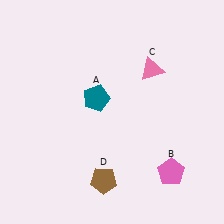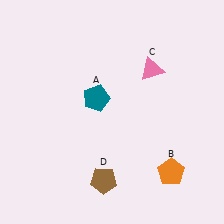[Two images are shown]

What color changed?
The pentagon (B) changed from pink in Image 1 to orange in Image 2.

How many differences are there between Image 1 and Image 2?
There is 1 difference between the two images.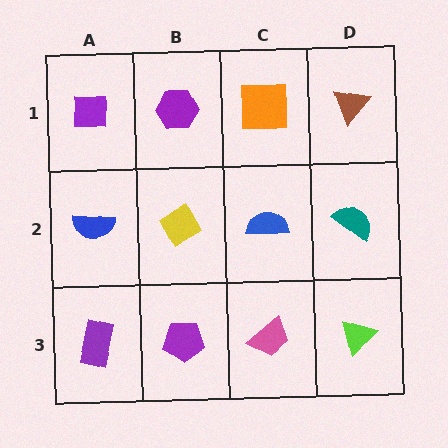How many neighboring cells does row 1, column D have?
2.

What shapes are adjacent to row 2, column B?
A purple hexagon (row 1, column B), a purple pentagon (row 3, column B), a blue semicircle (row 2, column A), a blue semicircle (row 2, column C).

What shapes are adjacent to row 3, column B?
A yellow diamond (row 2, column B), a purple rectangle (row 3, column A), a pink trapezoid (row 3, column C).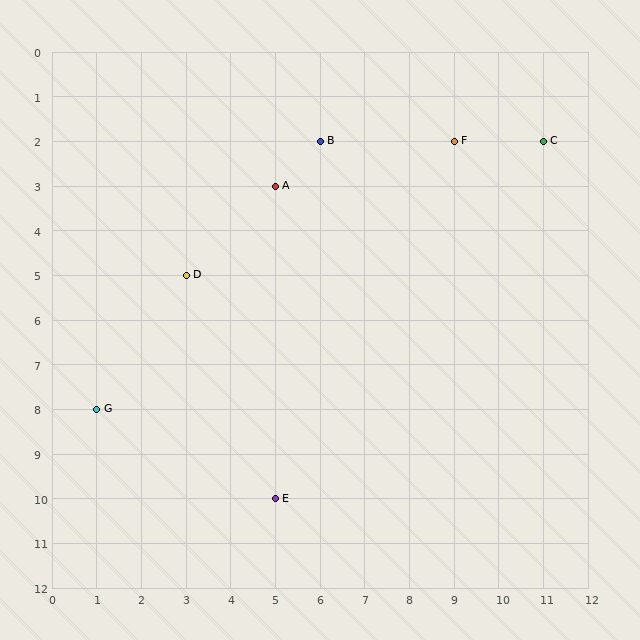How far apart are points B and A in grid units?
Points B and A are 1 column and 1 row apart (about 1.4 grid units diagonally).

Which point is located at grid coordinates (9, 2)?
Point F is at (9, 2).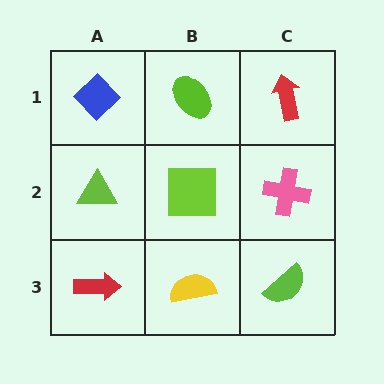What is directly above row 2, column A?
A blue diamond.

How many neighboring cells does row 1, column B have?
3.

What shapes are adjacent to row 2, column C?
A red arrow (row 1, column C), a lime semicircle (row 3, column C), a lime square (row 2, column B).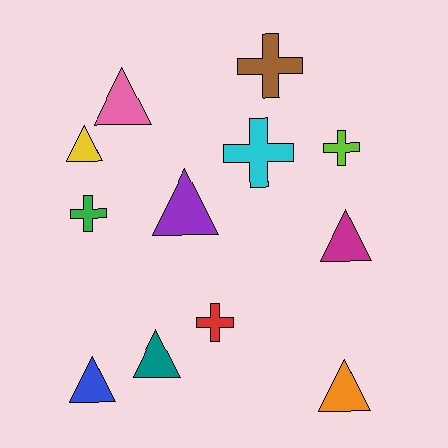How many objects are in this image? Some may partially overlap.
There are 12 objects.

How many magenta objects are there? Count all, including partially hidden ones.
There is 1 magenta object.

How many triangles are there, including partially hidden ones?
There are 7 triangles.